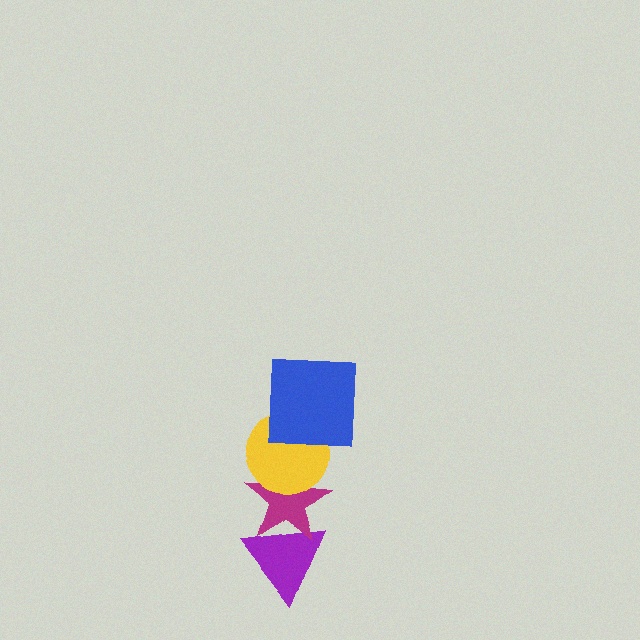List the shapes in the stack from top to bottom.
From top to bottom: the blue square, the yellow circle, the magenta star, the purple triangle.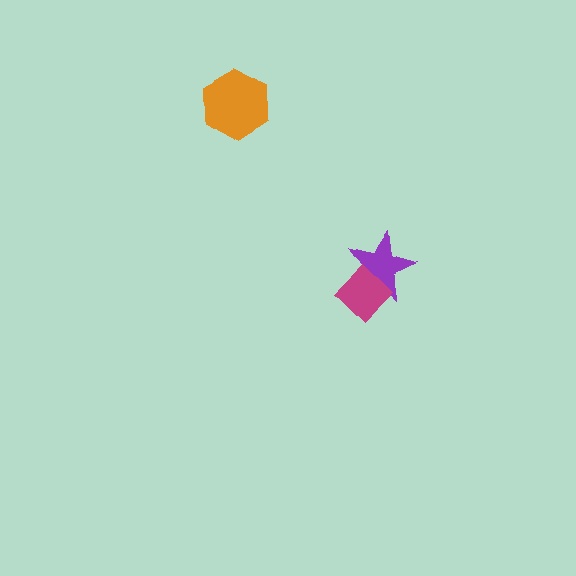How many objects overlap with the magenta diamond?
1 object overlaps with the magenta diamond.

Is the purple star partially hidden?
Yes, it is partially covered by another shape.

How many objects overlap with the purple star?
1 object overlaps with the purple star.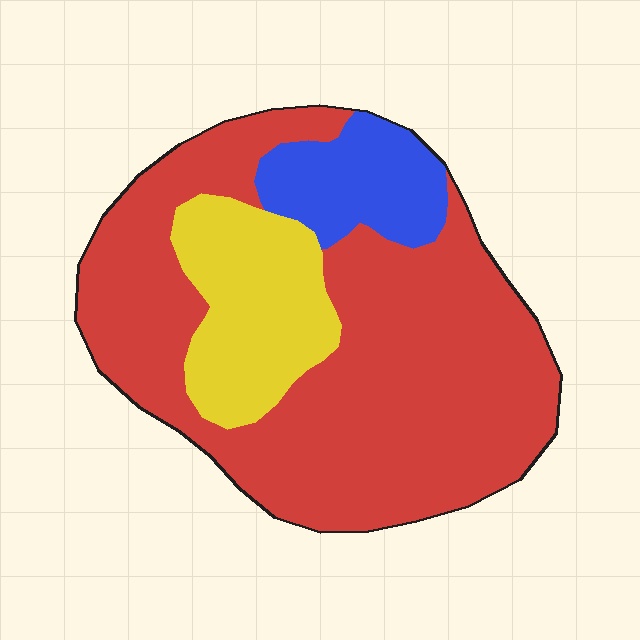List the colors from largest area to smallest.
From largest to smallest: red, yellow, blue.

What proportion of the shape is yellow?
Yellow covers 19% of the shape.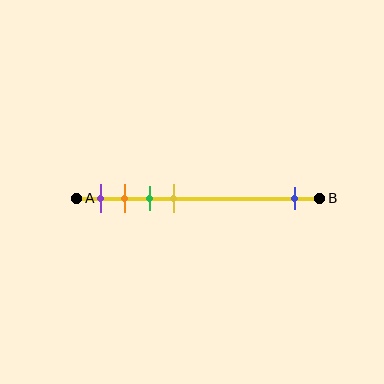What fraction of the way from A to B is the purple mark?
The purple mark is approximately 10% (0.1) of the way from A to B.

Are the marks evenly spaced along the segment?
No, the marks are not evenly spaced.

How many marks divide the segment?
There are 5 marks dividing the segment.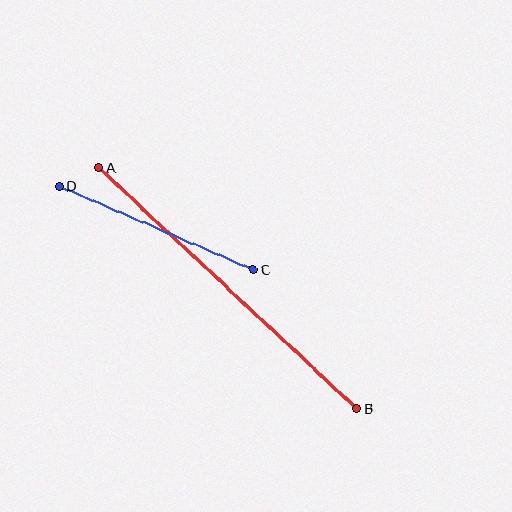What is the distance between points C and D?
The distance is approximately 211 pixels.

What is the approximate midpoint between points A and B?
The midpoint is at approximately (228, 289) pixels.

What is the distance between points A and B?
The distance is approximately 353 pixels.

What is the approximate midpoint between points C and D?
The midpoint is at approximately (156, 228) pixels.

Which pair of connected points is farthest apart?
Points A and B are farthest apart.